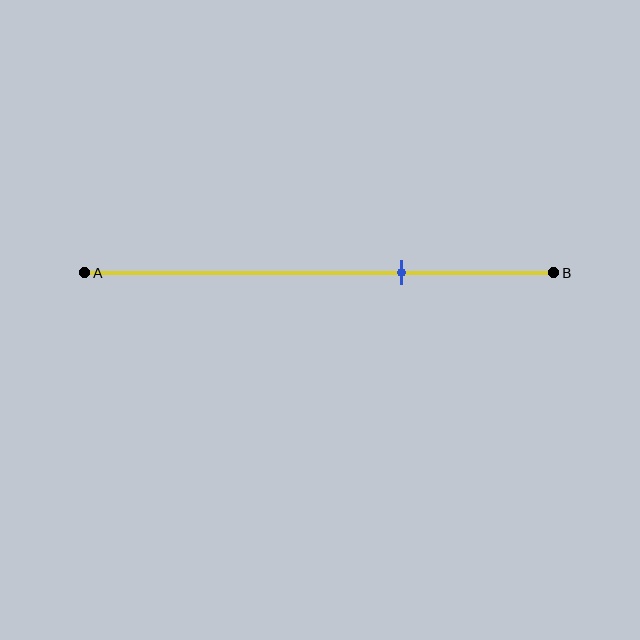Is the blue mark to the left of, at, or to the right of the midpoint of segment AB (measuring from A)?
The blue mark is to the right of the midpoint of segment AB.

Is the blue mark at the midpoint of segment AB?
No, the mark is at about 70% from A, not at the 50% midpoint.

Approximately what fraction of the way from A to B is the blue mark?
The blue mark is approximately 70% of the way from A to B.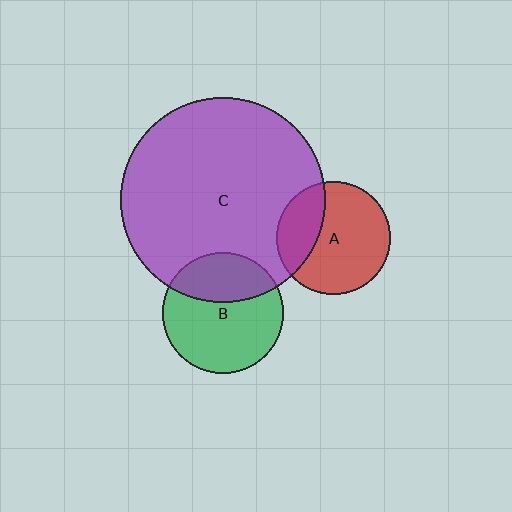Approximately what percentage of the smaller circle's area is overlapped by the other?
Approximately 30%.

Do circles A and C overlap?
Yes.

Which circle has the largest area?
Circle C (purple).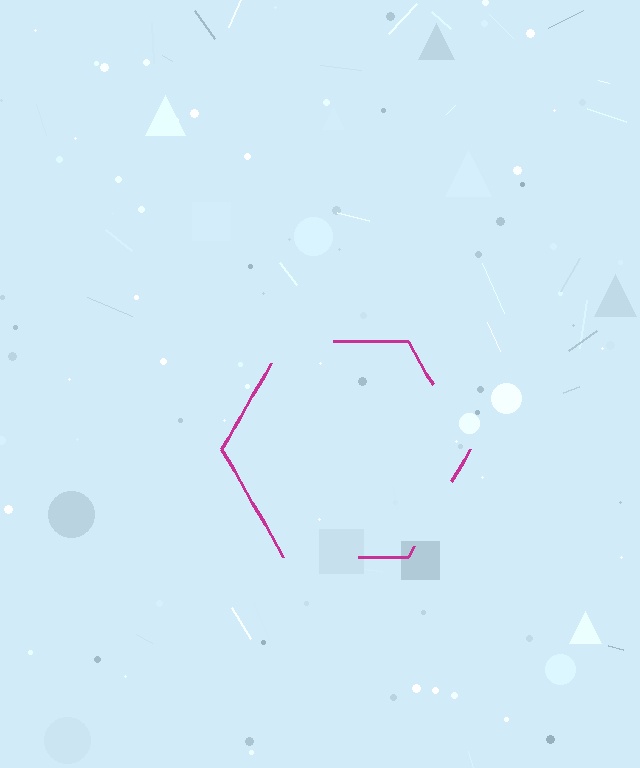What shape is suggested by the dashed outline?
The dashed outline suggests a hexagon.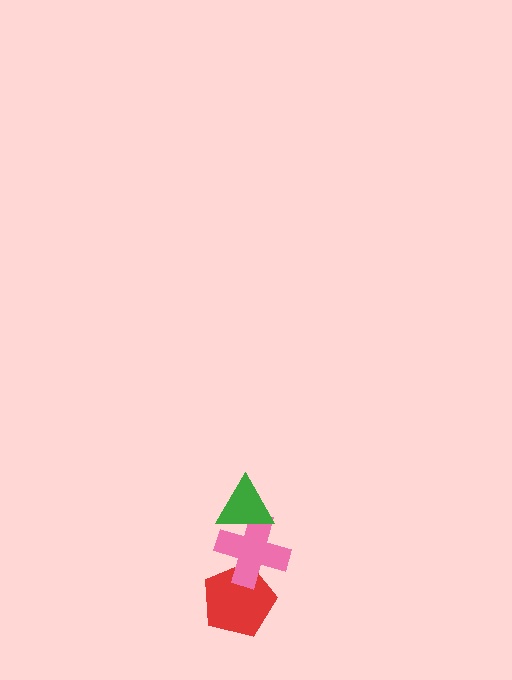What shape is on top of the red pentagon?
The pink cross is on top of the red pentagon.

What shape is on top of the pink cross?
The green triangle is on top of the pink cross.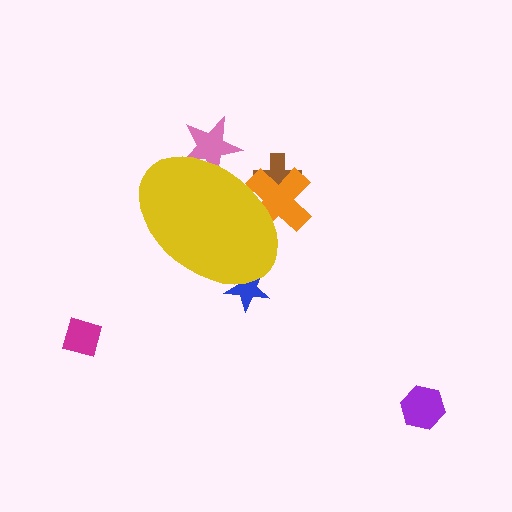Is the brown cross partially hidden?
Yes, the brown cross is partially hidden behind the yellow ellipse.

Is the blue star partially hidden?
Yes, the blue star is partially hidden behind the yellow ellipse.